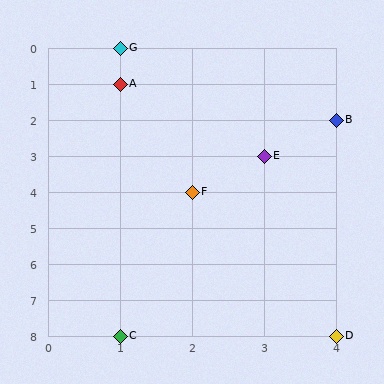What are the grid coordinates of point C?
Point C is at grid coordinates (1, 8).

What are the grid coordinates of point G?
Point G is at grid coordinates (1, 0).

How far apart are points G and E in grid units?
Points G and E are 2 columns and 3 rows apart (about 3.6 grid units diagonally).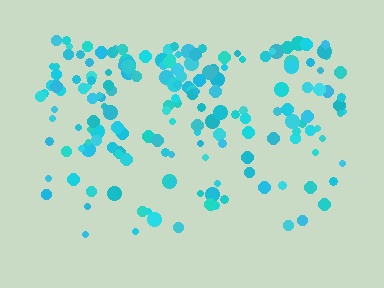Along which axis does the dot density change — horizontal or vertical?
Vertical.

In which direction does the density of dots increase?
From bottom to top, with the top side densest.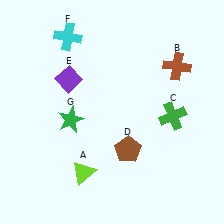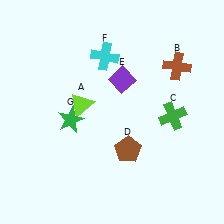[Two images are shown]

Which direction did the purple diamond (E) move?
The purple diamond (E) moved right.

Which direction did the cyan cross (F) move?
The cyan cross (F) moved right.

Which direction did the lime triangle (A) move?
The lime triangle (A) moved up.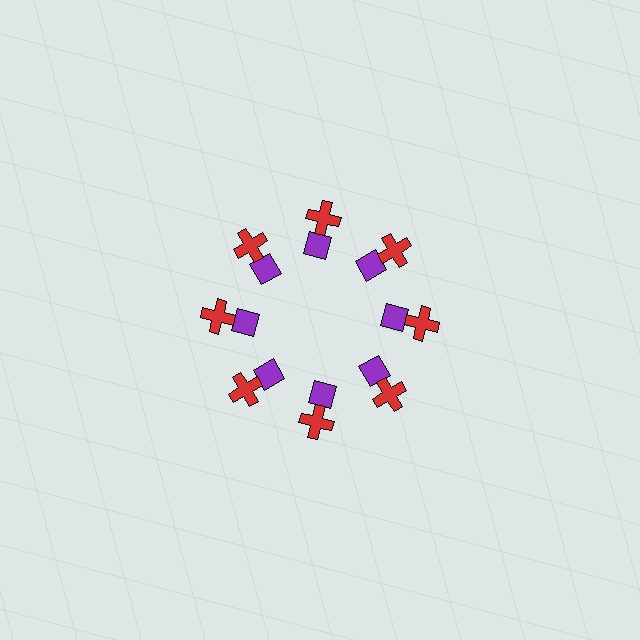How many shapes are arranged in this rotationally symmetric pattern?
There are 16 shapes, arranged in 8 groups of 2.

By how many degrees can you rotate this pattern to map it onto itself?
The pattern maps onto itself every 45 degrees of rotation.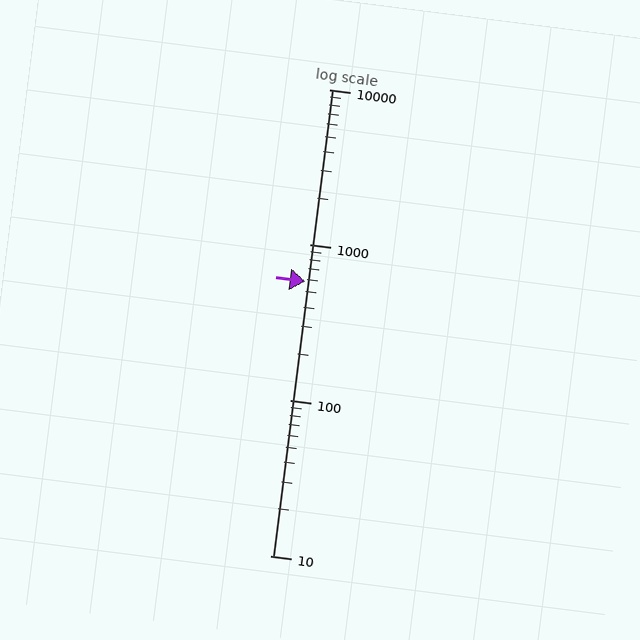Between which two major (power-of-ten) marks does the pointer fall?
The pointer is between 100 and 1000.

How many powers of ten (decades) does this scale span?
The scale spans 3 decades, from 10 to 10000.